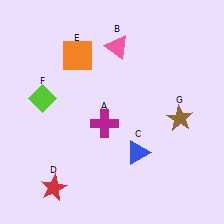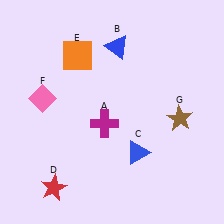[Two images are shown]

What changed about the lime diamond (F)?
In Image 1, F is lime. In Image 2, it changed to pink.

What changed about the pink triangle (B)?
In Image 1, B is pink. In Image 2, it changed to blue.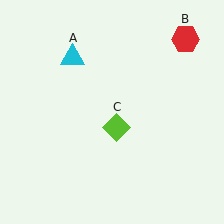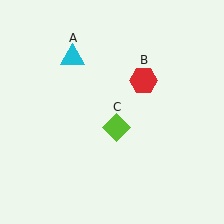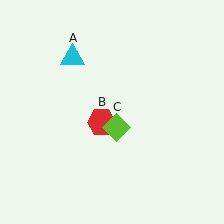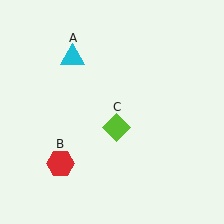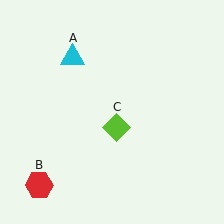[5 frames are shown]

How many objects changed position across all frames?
1 object changed position: red hexagon (object B).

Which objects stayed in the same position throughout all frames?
Cyan triangle (object A) and lime diamond (object C) remained stationary.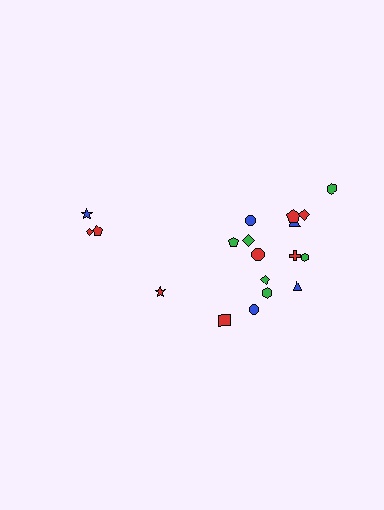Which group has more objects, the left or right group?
The right group.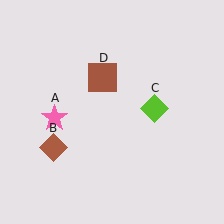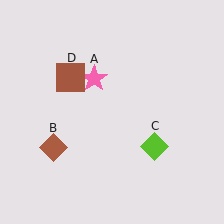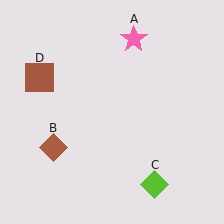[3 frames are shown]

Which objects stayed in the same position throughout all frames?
Brown diamond (object B) remained stationary.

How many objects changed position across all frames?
3 objects changed position: pink star (object A), lime diamond (object C), brown square (object D).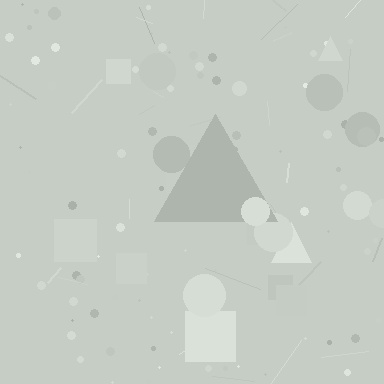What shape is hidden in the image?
A triangle is hidden in the image.